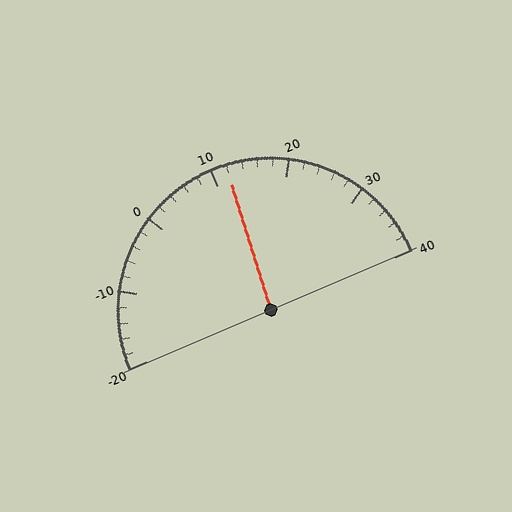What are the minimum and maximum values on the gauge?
The gauge ranges from -20 to 40.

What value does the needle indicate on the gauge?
The needle indicates approximately 12.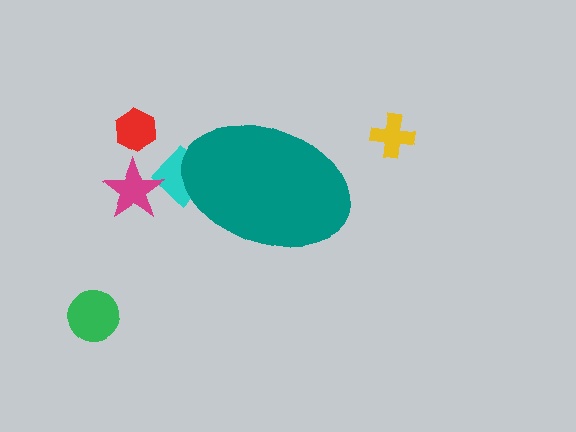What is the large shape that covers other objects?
A teal ellipse.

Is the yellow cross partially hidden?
No, the yellow cross is fully visible.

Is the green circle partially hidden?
No, the green circle is fully visible.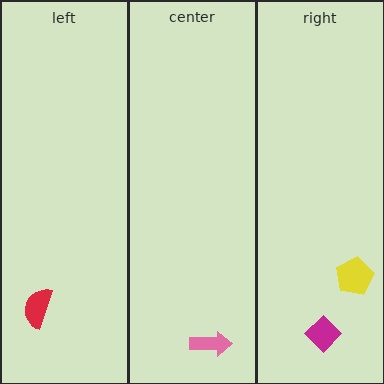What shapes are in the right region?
The magenta diamond, the yellow pentagon.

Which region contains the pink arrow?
The center region.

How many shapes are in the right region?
2.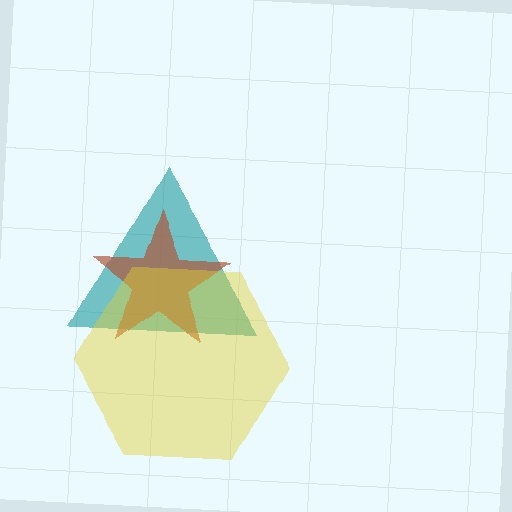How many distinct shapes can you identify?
There are 3 distinct shapes: a teal triangle, a brown star, a yellow hexagon.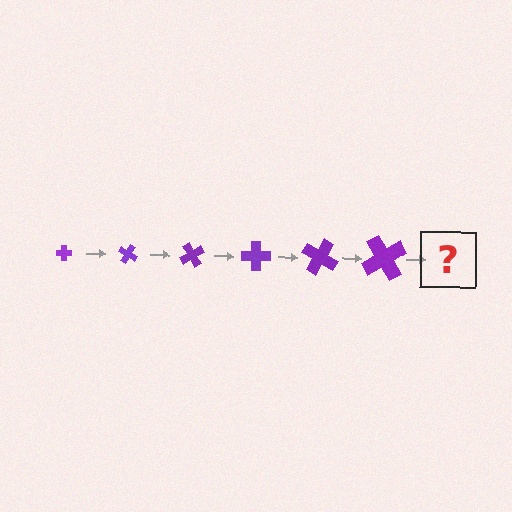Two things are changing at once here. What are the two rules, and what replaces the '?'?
The two rules are that the cross grows larger each step and it rotates 30 degrees each step. The '?' should be a cross, larger than the previous one and rotated 180 degrees from the start.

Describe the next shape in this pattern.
It should be a cross, larger than the previous one and rotated 180 degrees from the start.